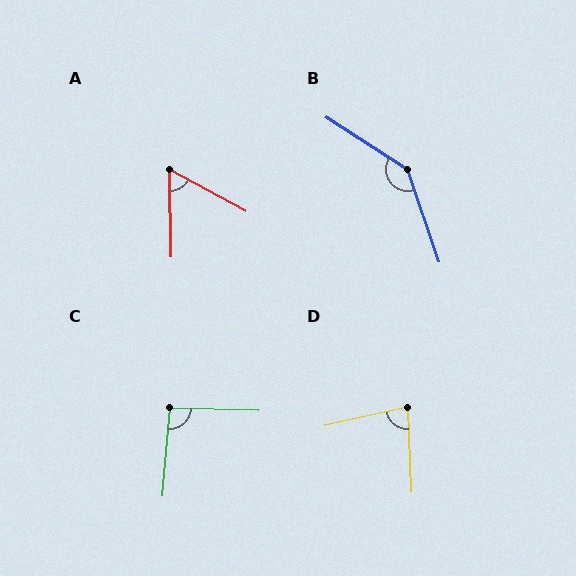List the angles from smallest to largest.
A (61°), D (80°), C (93°), B (142°).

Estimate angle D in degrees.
Approximately 80 degrees.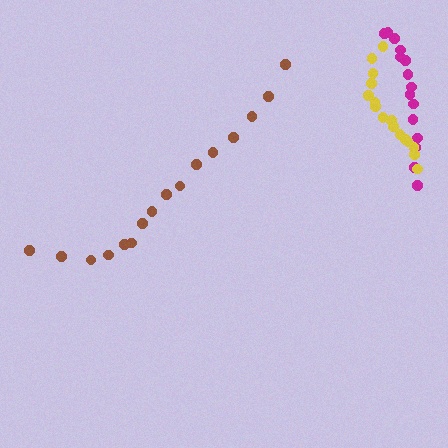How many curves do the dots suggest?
There are 3 distinct paths.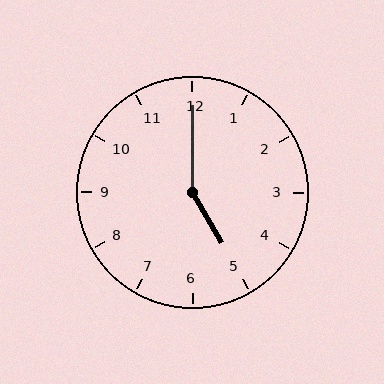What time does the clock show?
5:00.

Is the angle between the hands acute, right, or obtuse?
It is obtuse.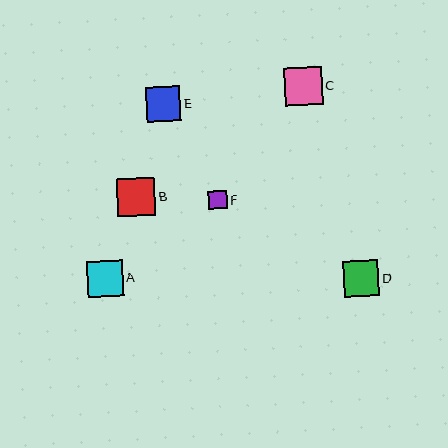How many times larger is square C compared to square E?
Square C is approximately 1.1 times the size of square E.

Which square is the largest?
Square C is the largest with a size of approximately 38 pixels.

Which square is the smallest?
Square F is the smallest with a size of approximately 18 pixels.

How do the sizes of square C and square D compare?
Square C and square D are approximately the same size.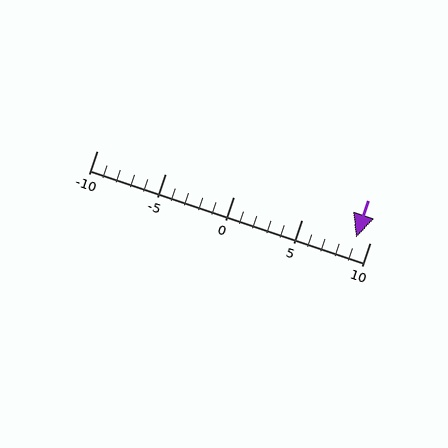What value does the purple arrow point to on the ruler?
The purple arrow points to approximately 9.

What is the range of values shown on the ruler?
The ruler shows values from -10 to 10.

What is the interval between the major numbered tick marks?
The major tick marks are spaced 5 units apart.